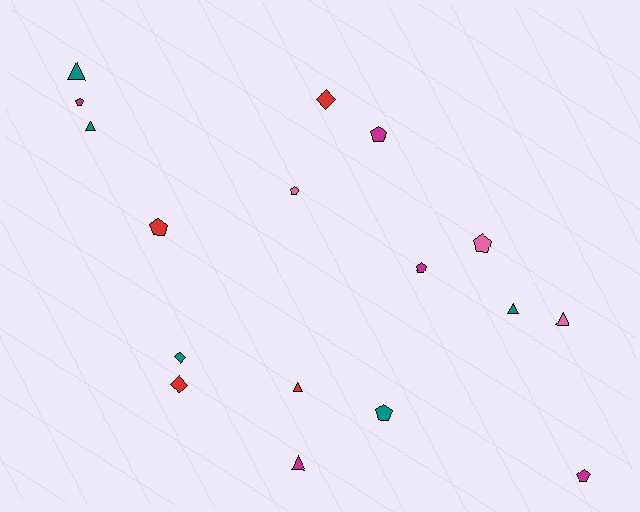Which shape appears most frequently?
Pentagon, with 8 objects.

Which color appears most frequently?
Magenta, with 5 objects.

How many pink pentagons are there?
There are 2 pink pentagons.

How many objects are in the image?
There are 17 objects.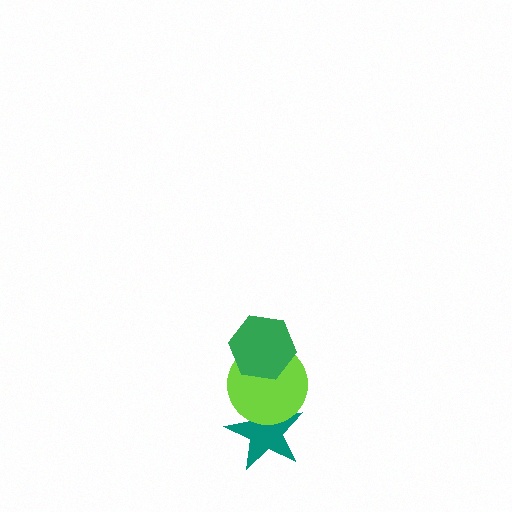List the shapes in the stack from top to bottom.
From top to bottom: the green hexagon, the lime circle, the teal star.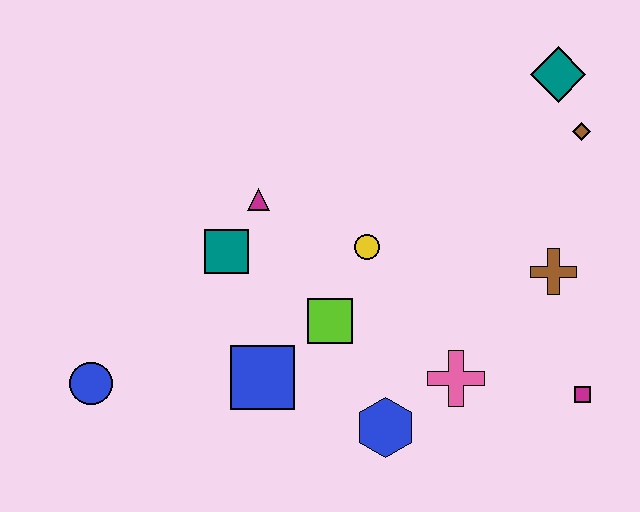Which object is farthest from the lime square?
The teal diamond is farthest from the lime square.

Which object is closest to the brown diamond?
The teal diamond is closest to the brown diamond.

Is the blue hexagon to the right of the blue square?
Yes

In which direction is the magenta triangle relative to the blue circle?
The magenta triangle is above the blue circle.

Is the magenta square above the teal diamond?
No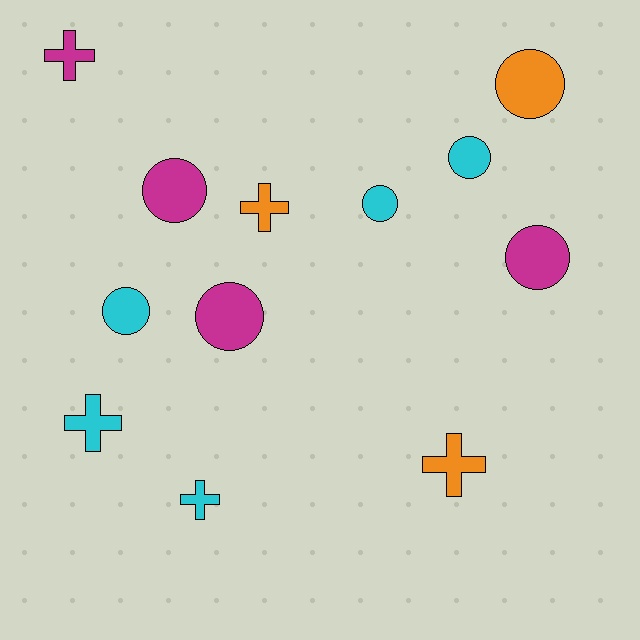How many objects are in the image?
There are 12 objects.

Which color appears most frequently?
Cyan, with 5 objects.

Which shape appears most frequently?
Circle, with 7 objects.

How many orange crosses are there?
There are 2 orange crosses.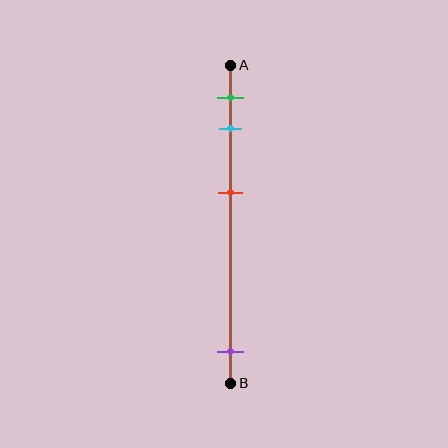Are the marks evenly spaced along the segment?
No, the marks are not evenly spaced.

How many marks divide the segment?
There are 4 marks dividing the segment.